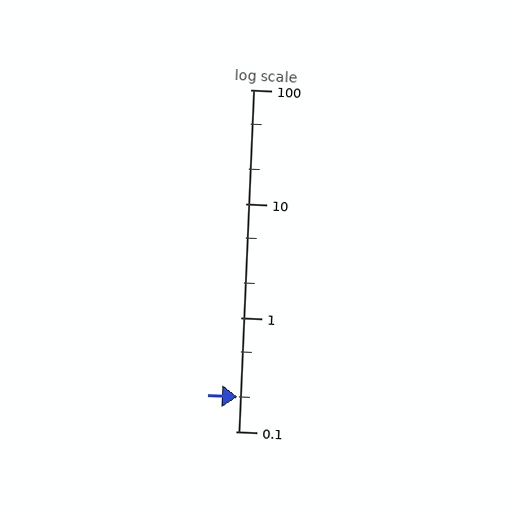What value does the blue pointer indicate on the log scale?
The pointer indicates approximately 0.2.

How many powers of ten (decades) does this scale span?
The scale spans 3 decades, from 0.1 to 100.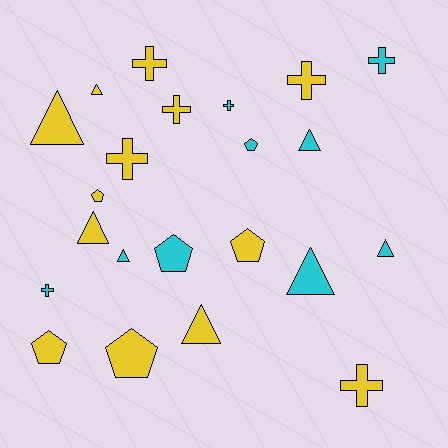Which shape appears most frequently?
Triangle, with 8 objects.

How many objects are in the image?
There are 22 objects.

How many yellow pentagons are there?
There are 4 yellow pentagons.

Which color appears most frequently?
Yellow, with 13 objects.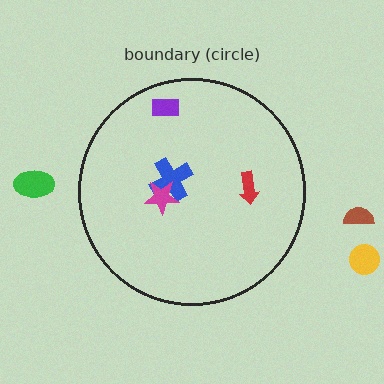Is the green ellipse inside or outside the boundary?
Outside.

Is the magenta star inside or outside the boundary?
Inside.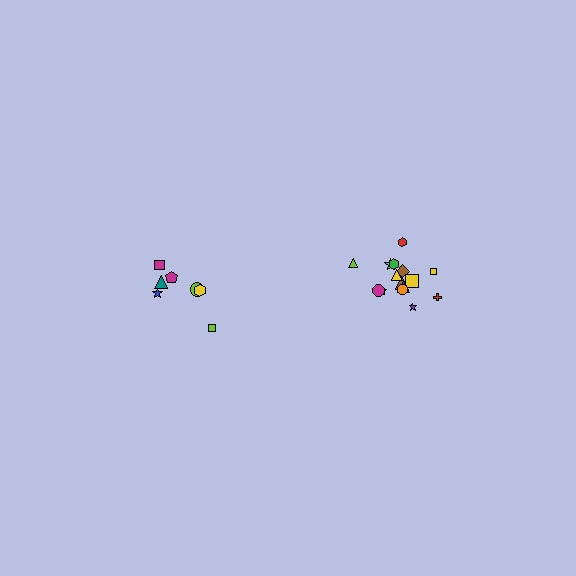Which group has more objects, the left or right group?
The right group.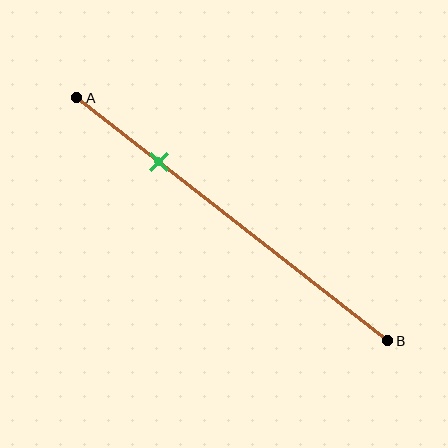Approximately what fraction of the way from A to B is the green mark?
The green mark is approximately 25% of the way from A to B.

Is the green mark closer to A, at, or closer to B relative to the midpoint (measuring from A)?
The green mark is closer to point A than the midpoint of segment AB.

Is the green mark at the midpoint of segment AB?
No, the mark is at about 25% from A, not at the 50% midpoint.